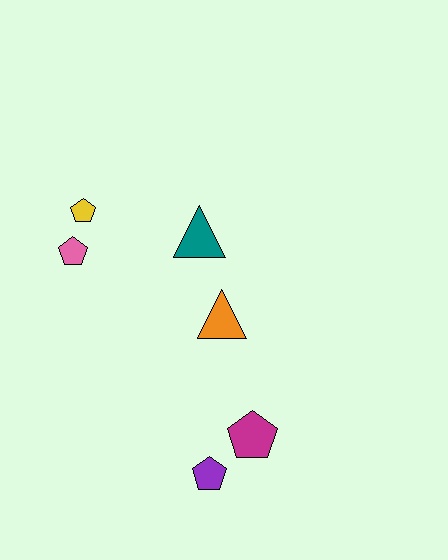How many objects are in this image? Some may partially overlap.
There are 6 objects.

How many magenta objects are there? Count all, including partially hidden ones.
There is 1 magenta object.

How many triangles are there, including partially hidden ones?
There are 2 triangles.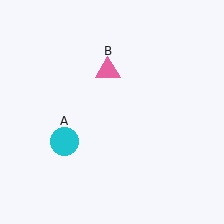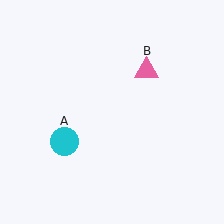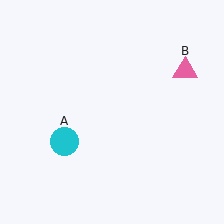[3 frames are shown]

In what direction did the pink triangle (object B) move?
The pink triangle (object B) moved right.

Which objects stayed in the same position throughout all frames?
Cyan circle (object A) remained stationary.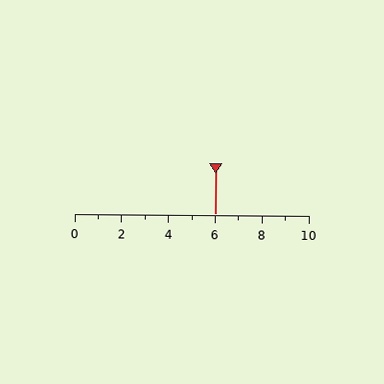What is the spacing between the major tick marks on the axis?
The major ticks are spaced 2 apart.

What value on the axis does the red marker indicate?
The marker indicates approximately 6.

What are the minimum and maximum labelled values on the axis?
The axis runs from 0 to 10.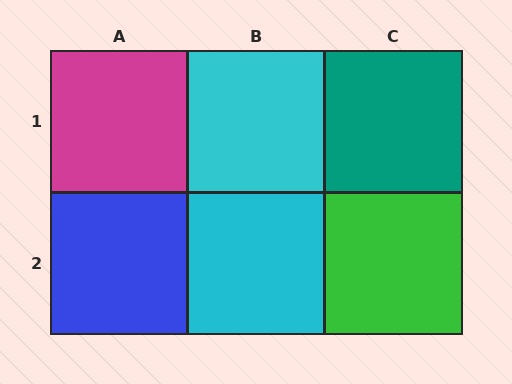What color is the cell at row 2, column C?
Green.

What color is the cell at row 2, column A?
Blue.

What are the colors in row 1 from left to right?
Magenta, cyan, teal.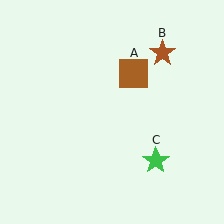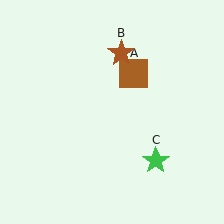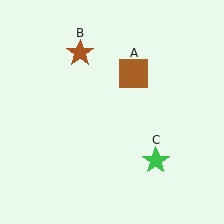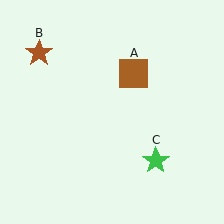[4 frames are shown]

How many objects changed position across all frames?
1 object changed position: brown star (object B).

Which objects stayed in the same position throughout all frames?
Brown square (object A) and green star (object C) remained stationary.